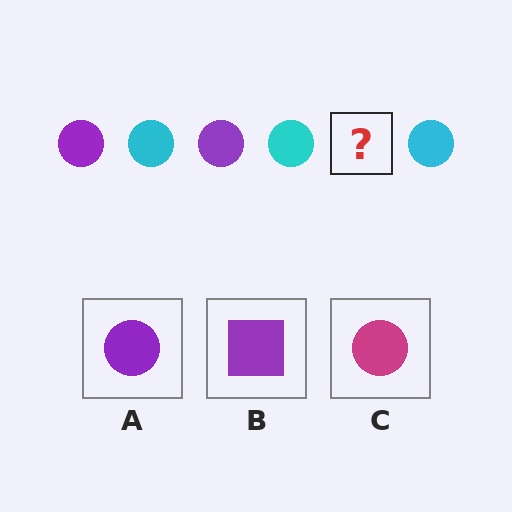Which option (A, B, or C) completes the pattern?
A.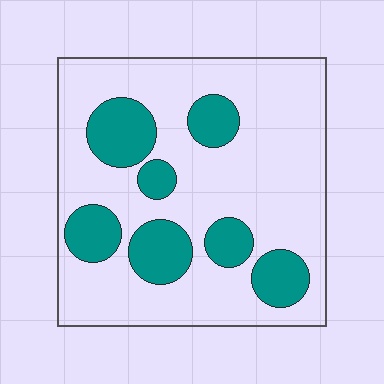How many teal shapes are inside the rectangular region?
7.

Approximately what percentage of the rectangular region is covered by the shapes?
Approximately 25%.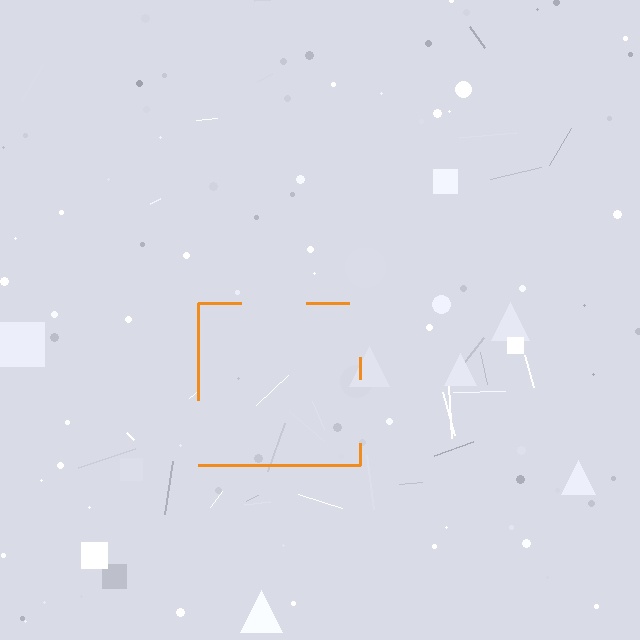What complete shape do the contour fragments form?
The contour fragments form a square.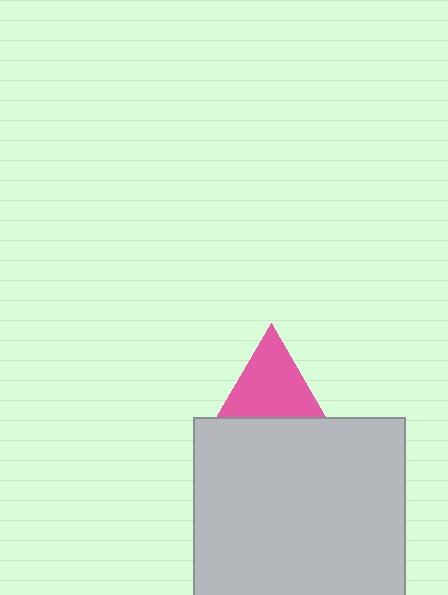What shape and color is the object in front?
The object in front is a light gray rectangle.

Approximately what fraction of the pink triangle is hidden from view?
Roughly 36% of the pink triangle is hidden behind the light gray rectangle.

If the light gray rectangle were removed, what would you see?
You would see the complete pink triangle.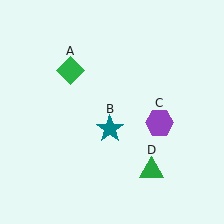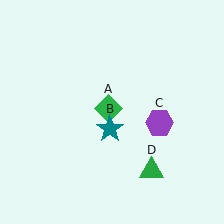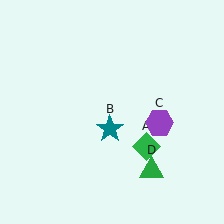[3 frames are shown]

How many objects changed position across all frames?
1 object changed position: green diamond (object A).